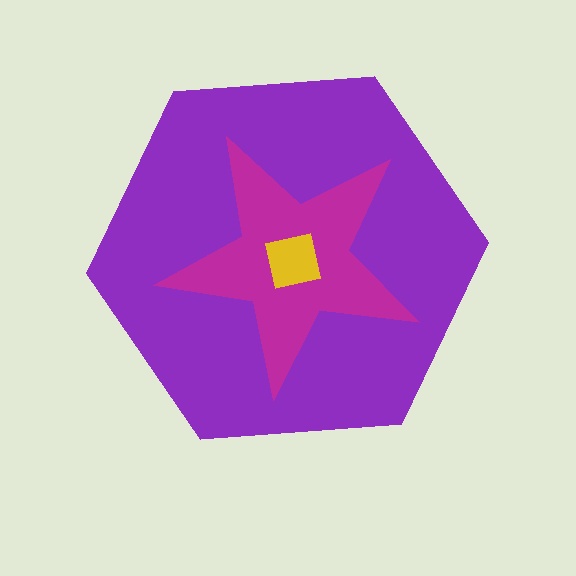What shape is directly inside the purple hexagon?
The magenta star.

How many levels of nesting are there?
3.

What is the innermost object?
The yellow square.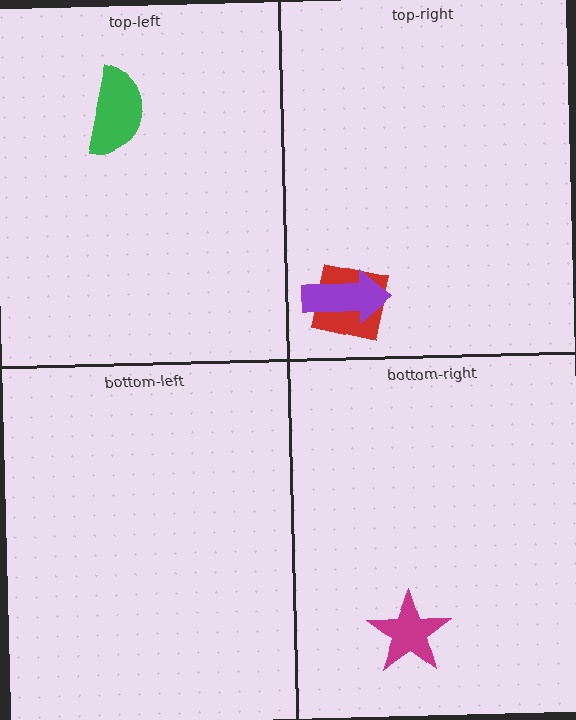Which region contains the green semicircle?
The top-left region.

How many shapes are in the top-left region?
1.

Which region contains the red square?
The top-right region.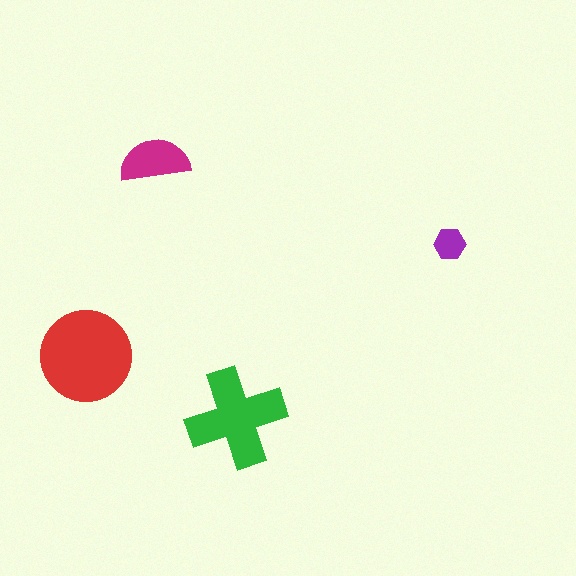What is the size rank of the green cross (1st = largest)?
2nd.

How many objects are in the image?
There are 4 objects in the image.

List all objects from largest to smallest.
The red circle, the green cross, the magenta semicircle, the purple hexagon.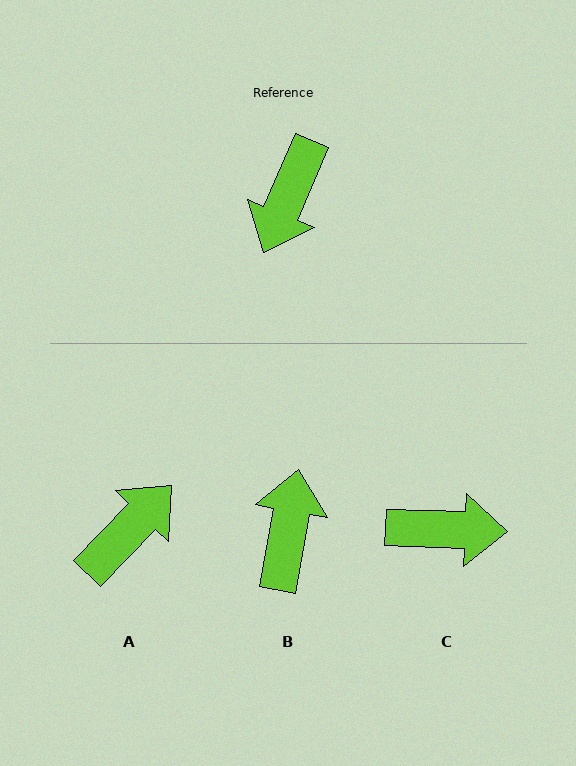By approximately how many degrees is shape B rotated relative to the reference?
Approximately 167 degrees clockwise.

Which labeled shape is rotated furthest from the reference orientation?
B, about 167 degrees away.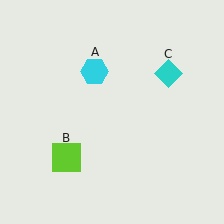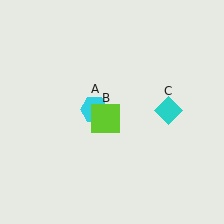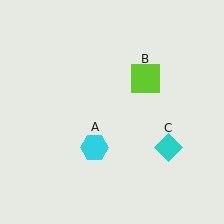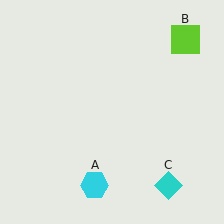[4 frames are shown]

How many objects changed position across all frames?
3 objects changed position: cyan hexagon (object A), lime square (object B), cyan diamond (object C).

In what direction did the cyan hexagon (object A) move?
The cyan hexagon (object A) moved down.